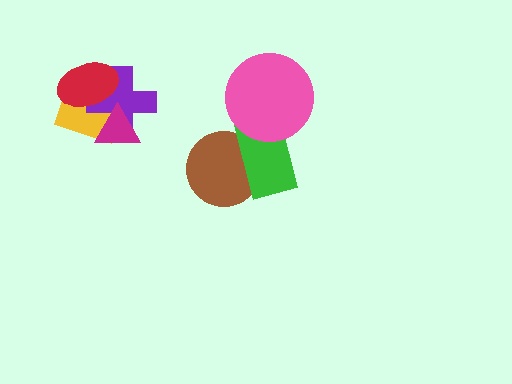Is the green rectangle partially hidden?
Yes, it is partially covered by another shape.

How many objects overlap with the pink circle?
1 object overlaps with the pink circle.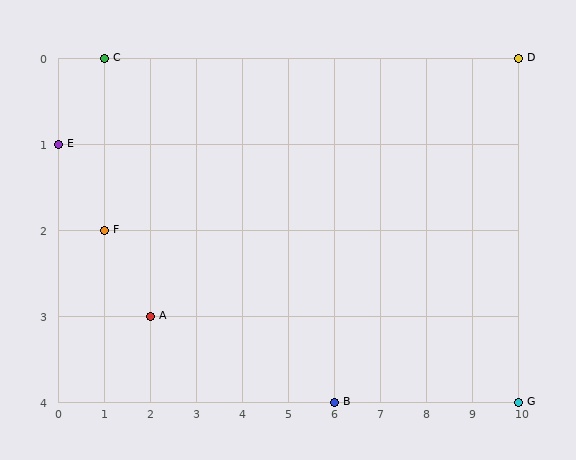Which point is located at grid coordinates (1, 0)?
Point C is at (1, 0).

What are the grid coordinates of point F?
Point F is at grid coordinates (1, 2).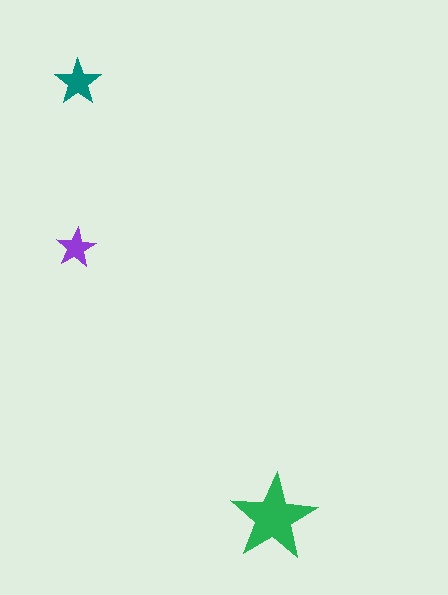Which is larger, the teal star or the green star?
The green one.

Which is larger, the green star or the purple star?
The green one.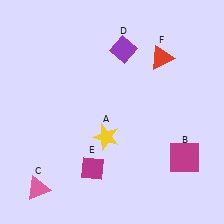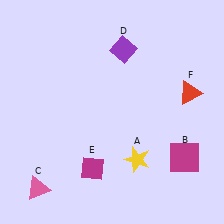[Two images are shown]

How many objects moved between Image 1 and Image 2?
2 objects moved between the two images.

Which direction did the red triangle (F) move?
The red triangle (F) moved down.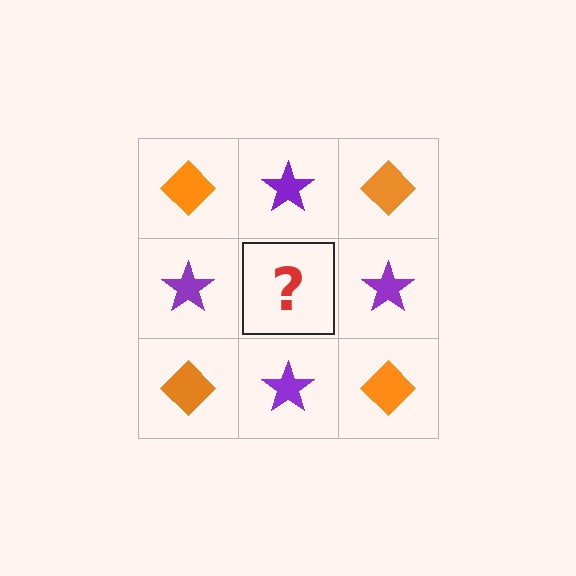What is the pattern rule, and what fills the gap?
The rule is that it alternates orange diamond and purple star in a checkerboard pattern. The gap should be filled with an orange diamond.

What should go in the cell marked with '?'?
The missing cell should contain an orange diamond.